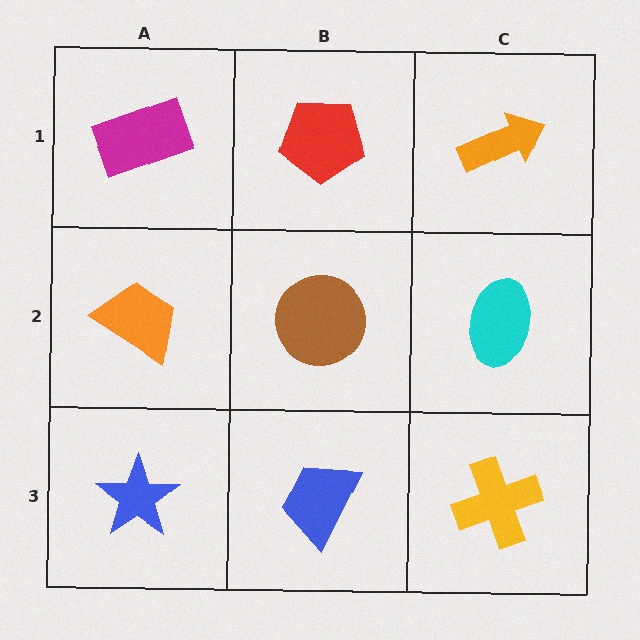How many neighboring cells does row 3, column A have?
2.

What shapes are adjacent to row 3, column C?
A cyan ellipse (row 2, column C), a blue trapezoid (row 3, column B).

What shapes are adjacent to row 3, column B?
A brown circle (row 2, column B), a blue star (row 3, column A), a yellow cross (row 3, column C).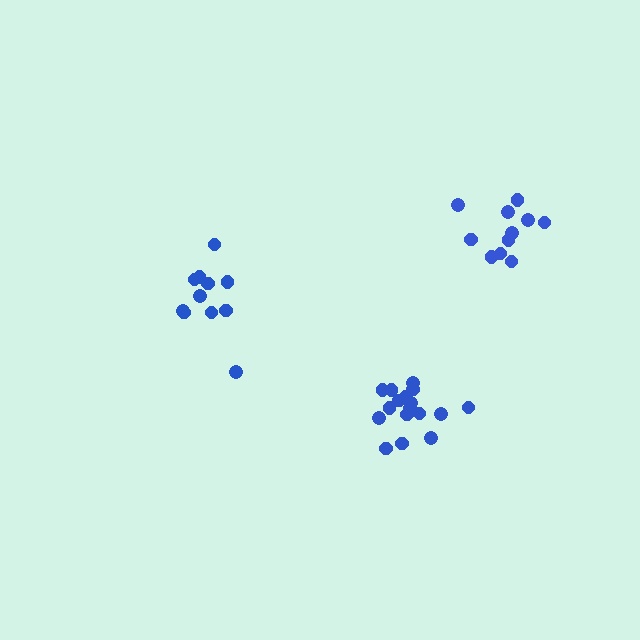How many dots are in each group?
Group 1: 11 dots, Group 2: 17 dots, Group 3: 11 dots (39 total).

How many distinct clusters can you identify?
There are 3 distinct clusters.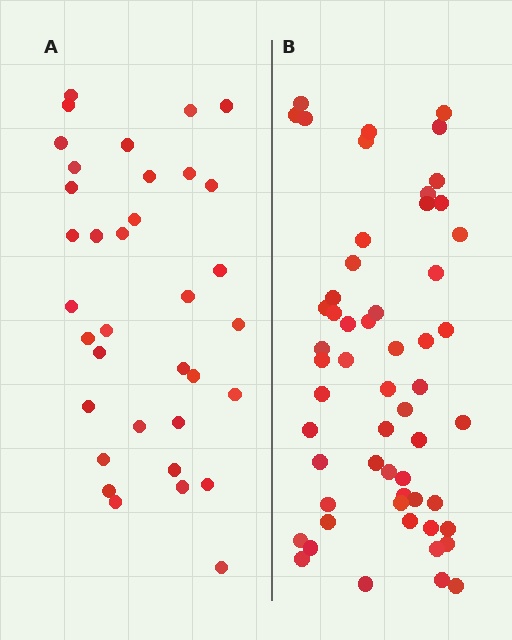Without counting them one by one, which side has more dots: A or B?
Region B (the right region) has more dots.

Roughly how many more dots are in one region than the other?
Region B has approximately 20 more dots than region A.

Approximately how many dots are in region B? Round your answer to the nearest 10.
About 60 dots. (The exact count is 56, which rounds to 60.)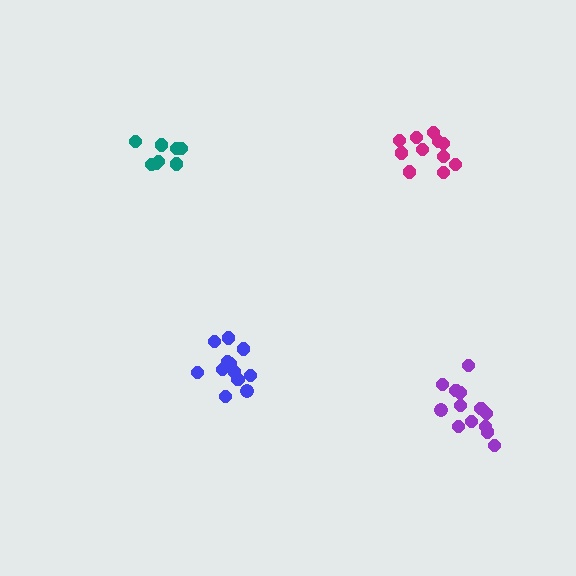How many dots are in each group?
Group 1: 8 dots, Group 2: 12 dots, Group 3: 11 dots, Group 4: 14 dots (45 total).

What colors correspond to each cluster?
The clusters are colored: teal, blue, magenta, purple.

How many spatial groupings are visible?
There are 4 spatial groupings.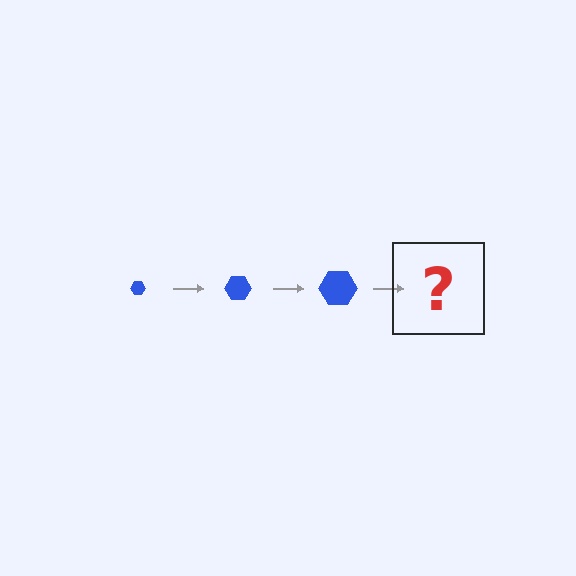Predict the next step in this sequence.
The next step is a blue hexagon, larger than the previous one.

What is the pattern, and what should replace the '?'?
The pattern is that the hexagon gets progressively larger each step. The '?' should be a blue hexagon, larger than the previous one.